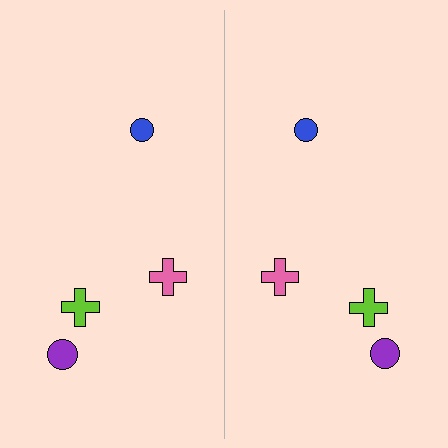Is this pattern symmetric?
Yes, this pattern has bilateral (reflection) symmetry.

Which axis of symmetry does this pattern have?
The pattern has a vertical axis of symmetry running through the center of the image.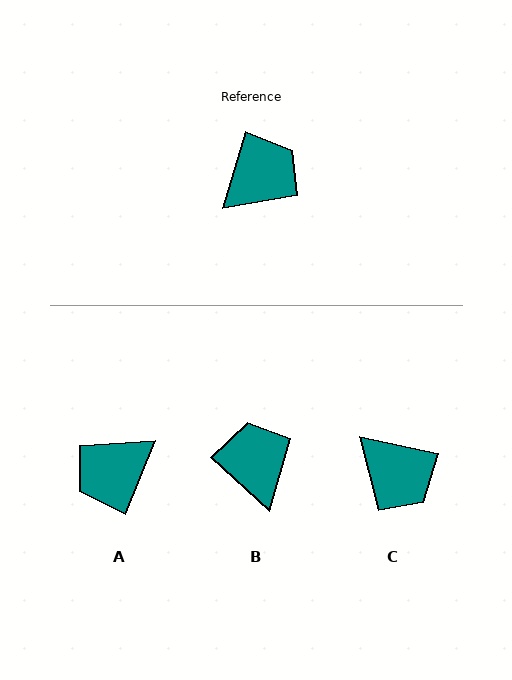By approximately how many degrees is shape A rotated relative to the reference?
Approximately 175 degrees counter-clockwise.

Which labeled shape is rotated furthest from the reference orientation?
A, about 175 degrees away.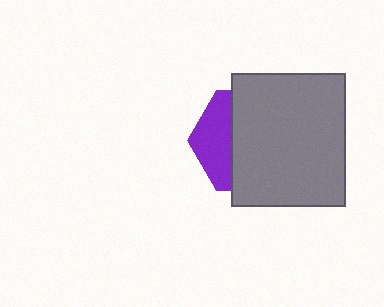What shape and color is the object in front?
The object in front is a gray rectangle.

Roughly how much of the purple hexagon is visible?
A small part of it is visible (roughly 34%).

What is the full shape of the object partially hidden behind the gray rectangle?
The partially hidden object is a purple hexagon.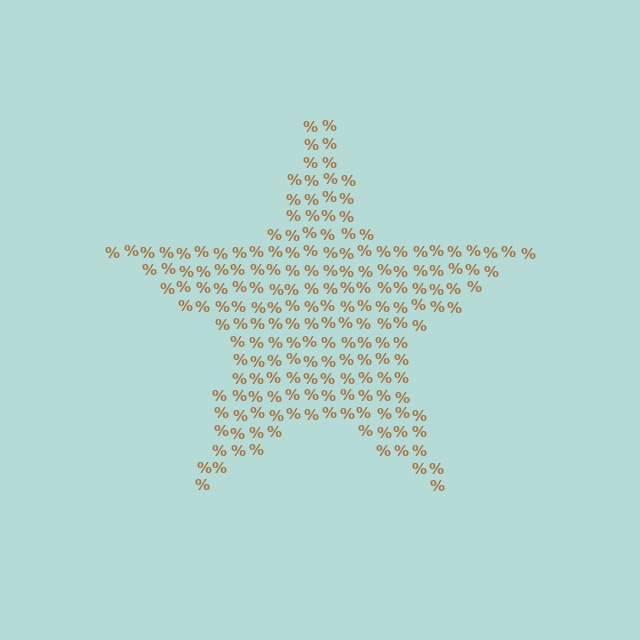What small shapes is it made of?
It is made of small percent signs.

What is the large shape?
The large shape is a star.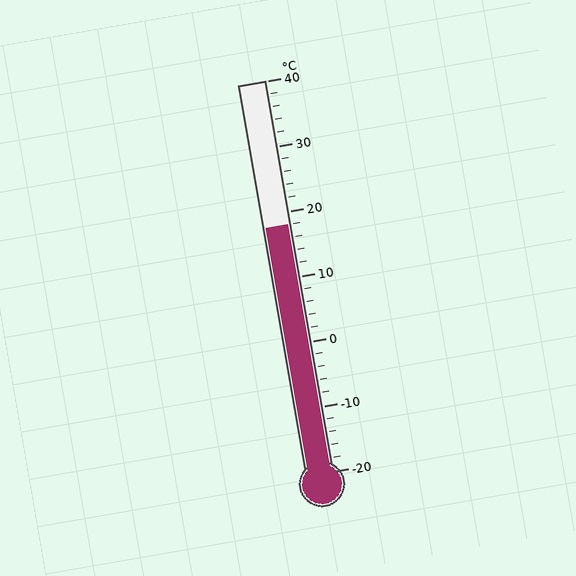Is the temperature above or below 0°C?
The temperature is above 0°C.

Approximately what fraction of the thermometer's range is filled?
The thermometer is filled to approximately 65% of its range.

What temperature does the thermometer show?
The thermometer shows approximately 18°C.